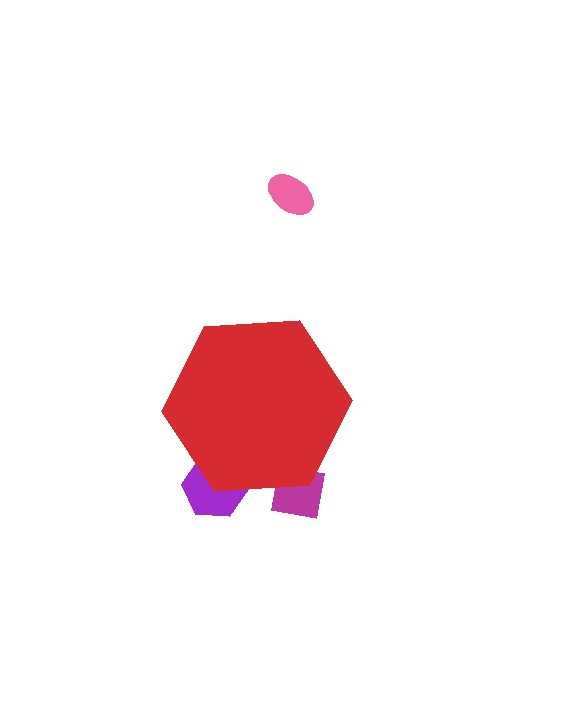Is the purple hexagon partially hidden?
Yes, the purple hexagon is partially hidden behind the red hexagon.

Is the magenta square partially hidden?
Yes, the magenta square is partially hidden behind the red hexagon.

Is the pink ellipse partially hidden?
No, the pink ellipse is fully visible.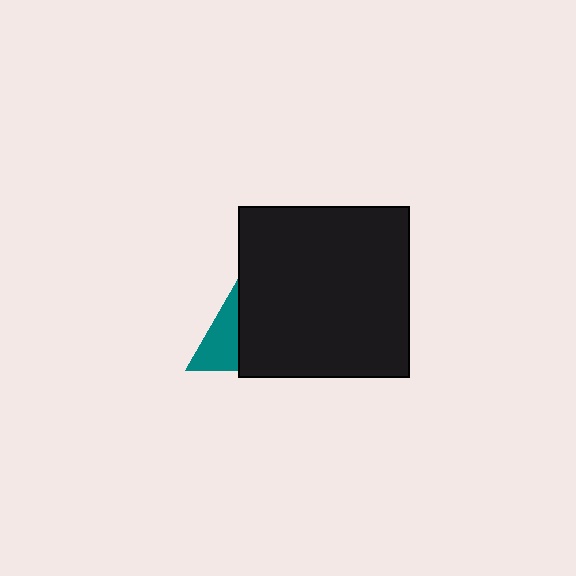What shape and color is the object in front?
The object in front is a black square.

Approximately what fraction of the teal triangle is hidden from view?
Roughly 52% of the teal triangle is hidden behind the black square.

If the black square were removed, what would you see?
You would see the complete teal triangle.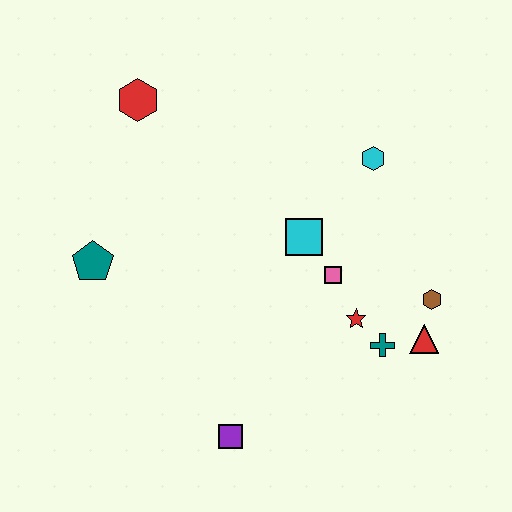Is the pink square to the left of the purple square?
No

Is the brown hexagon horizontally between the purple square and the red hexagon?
No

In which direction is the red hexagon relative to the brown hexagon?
The red hexagon is to the left of the brown hexagon.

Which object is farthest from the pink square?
The red hexagon is farthest from the pink square.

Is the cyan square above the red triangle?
Yes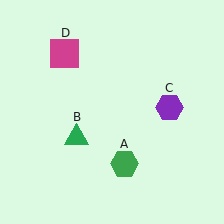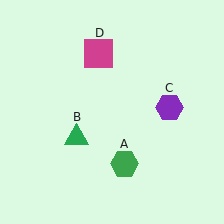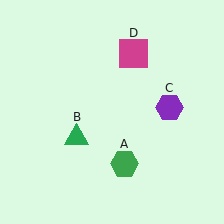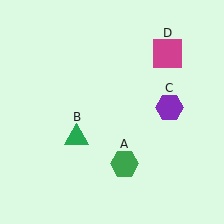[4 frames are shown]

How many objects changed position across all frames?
1 object changed position: magenta square (object D).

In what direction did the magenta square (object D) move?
The magenta square (object D) moved right.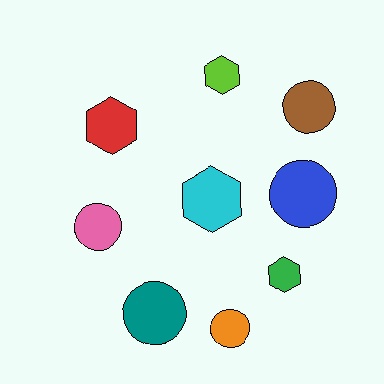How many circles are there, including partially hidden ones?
There are 5 circles.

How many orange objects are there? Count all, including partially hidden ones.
There is 1 orange object.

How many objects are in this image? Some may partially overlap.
There are 9 objects.